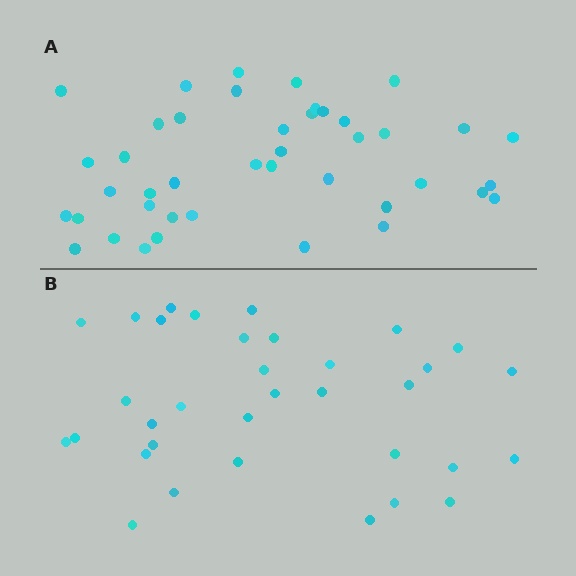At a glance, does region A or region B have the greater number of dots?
Region A (the top region) has more dots.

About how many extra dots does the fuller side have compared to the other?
Region A has roughly 8 or so more dots than region B.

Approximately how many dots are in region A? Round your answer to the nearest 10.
About 40 dots. (The exact count is 42, which rounds to 40.)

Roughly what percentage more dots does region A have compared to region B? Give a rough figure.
About 25% more.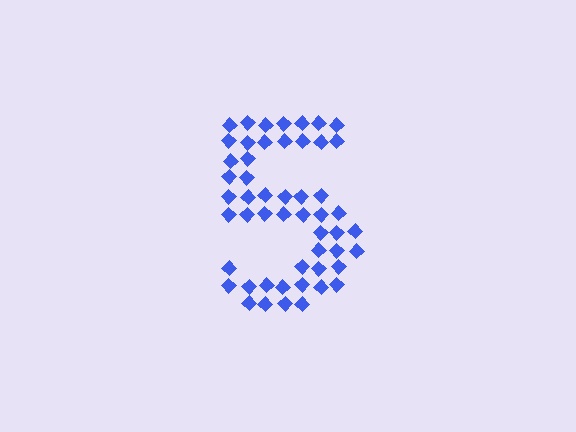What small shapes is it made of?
It is made of small diamonds.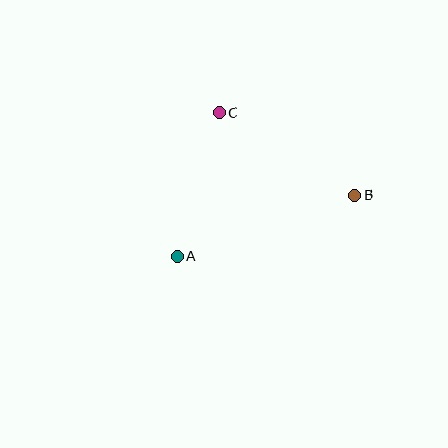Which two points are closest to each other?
Points A and C are closest to each other.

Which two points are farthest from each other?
Points A and B are farthest from each other.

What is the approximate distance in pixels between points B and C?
The distance between B and C is approximately 159 pixels.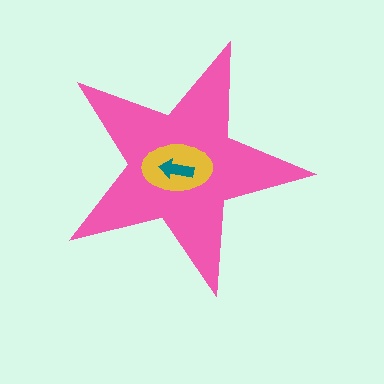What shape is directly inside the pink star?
The yellow ellipse.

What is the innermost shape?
The teal arrow.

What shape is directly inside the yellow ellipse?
The teal arrow.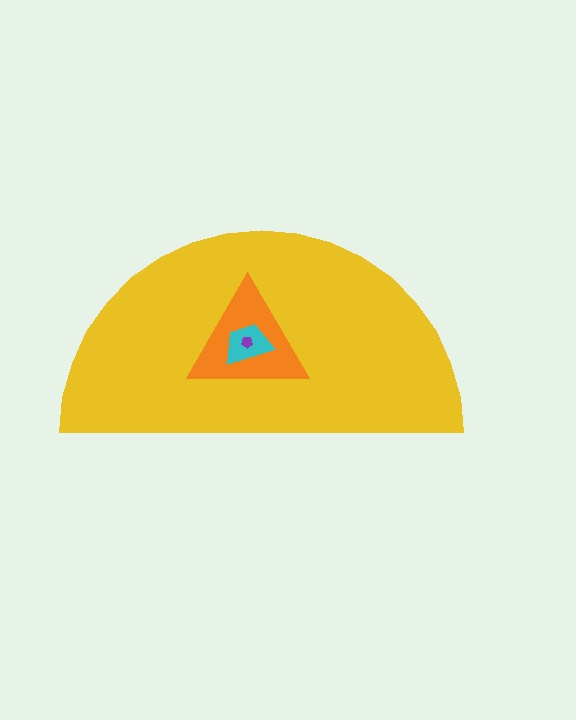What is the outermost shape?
The yellow semicircle.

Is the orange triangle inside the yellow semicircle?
Yes.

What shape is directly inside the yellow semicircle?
The orange triangle.